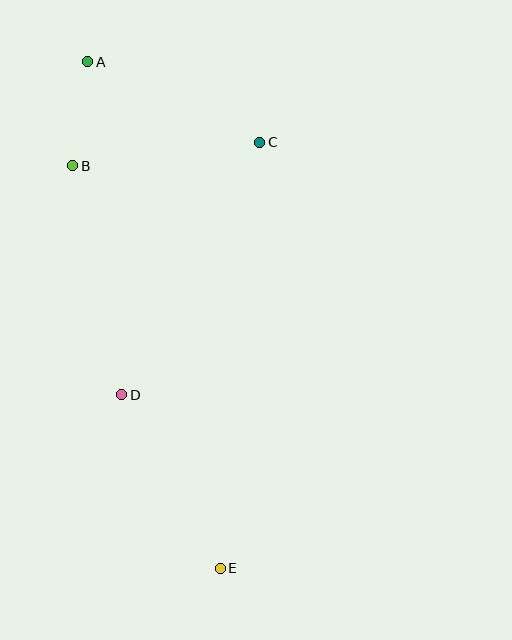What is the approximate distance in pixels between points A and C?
The distance between A and C is approximately 190 pixels.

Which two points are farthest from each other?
Points A and E are farthest from each other.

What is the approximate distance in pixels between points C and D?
The distance between C and D is approximately 288 pixels.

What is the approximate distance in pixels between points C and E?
The distance between C and E is approximately 428 pixels.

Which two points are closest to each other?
Points A and B are closest to each other.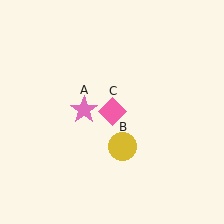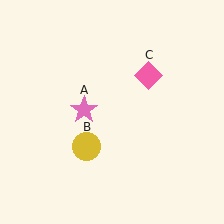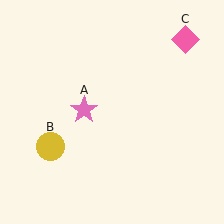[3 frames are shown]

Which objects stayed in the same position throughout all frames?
Pink star (object A) remained stationary.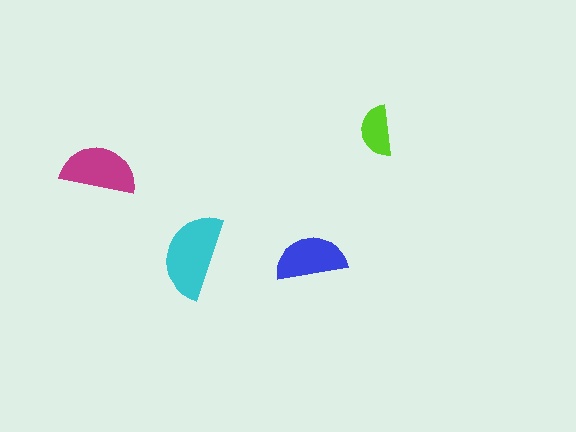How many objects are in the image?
There are 4 objects in the image.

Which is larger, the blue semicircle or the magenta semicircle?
The magenta one.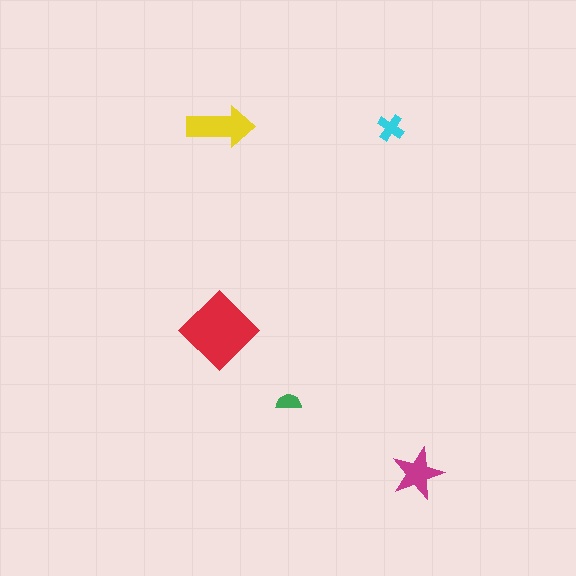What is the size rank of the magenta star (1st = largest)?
3rd.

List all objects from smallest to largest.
The green semicircle, the cyan cross, the magenta star, the yellow arrow, the red diamond.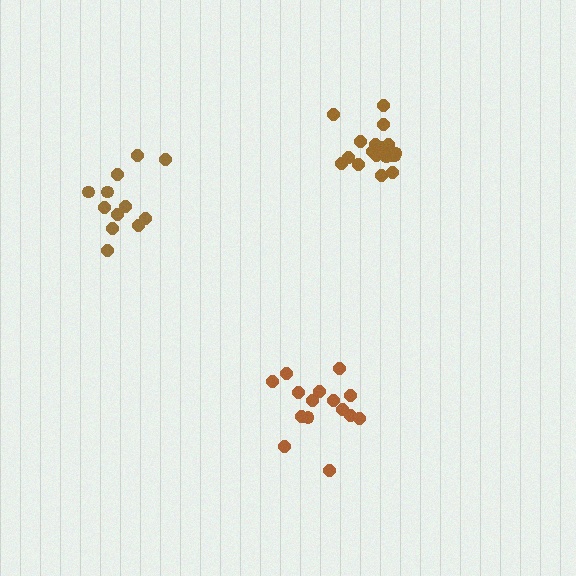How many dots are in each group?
Group 1: 15 dots, Group 2: 12 dots, Group 3: 18 dots (45 total).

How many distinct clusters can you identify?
There are 3 distinct clusters.